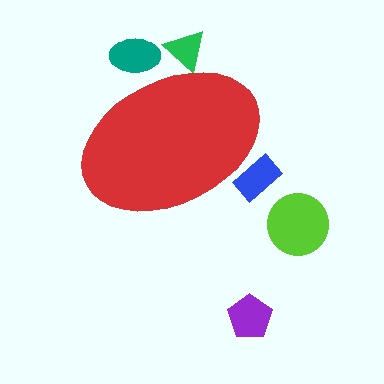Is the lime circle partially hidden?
No, the lime circle is fully visible.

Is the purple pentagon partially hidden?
No, the purple pentagon is fully visible.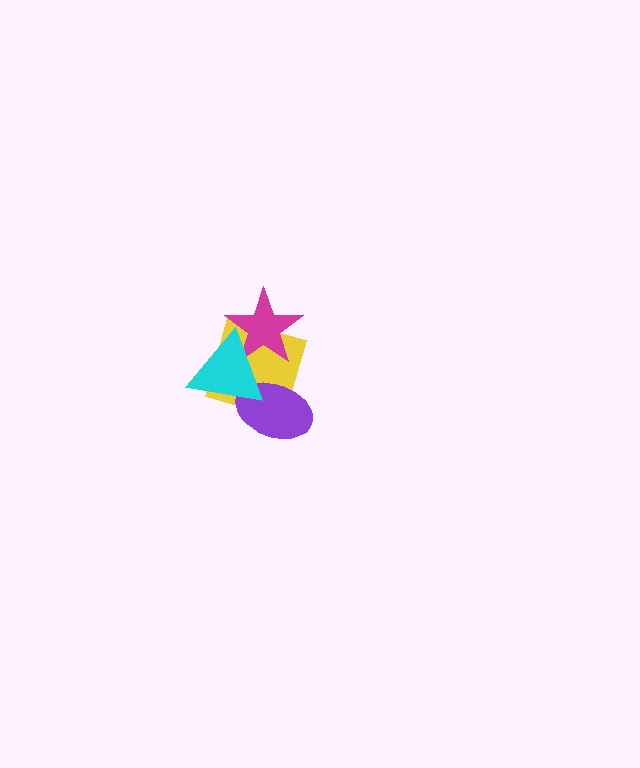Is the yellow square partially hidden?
Yes, it is partially covered by another shape.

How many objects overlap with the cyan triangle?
3 objects overlap with the cyan triangle.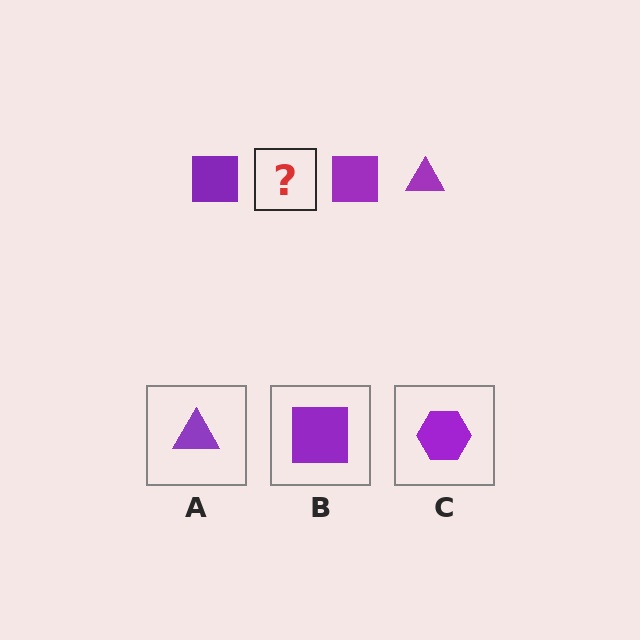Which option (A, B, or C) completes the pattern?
A.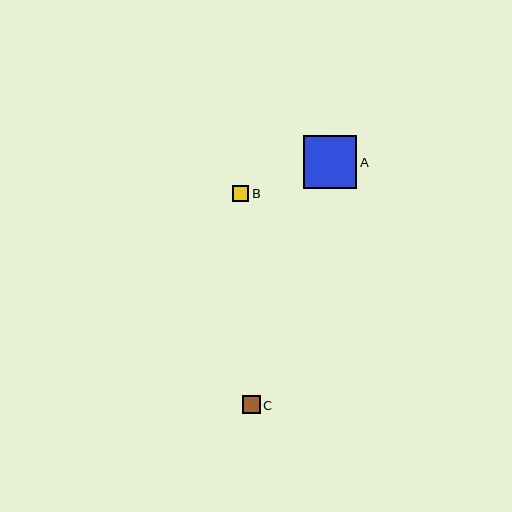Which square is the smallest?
Square B is the smallest with a size of approximately 16 pixels.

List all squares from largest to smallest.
From largest to smallest: A, C, B.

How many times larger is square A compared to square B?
Square A is approximately 3.2 times the size of square B.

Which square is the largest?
Square A is the largest with a size of approximately 53 pixels.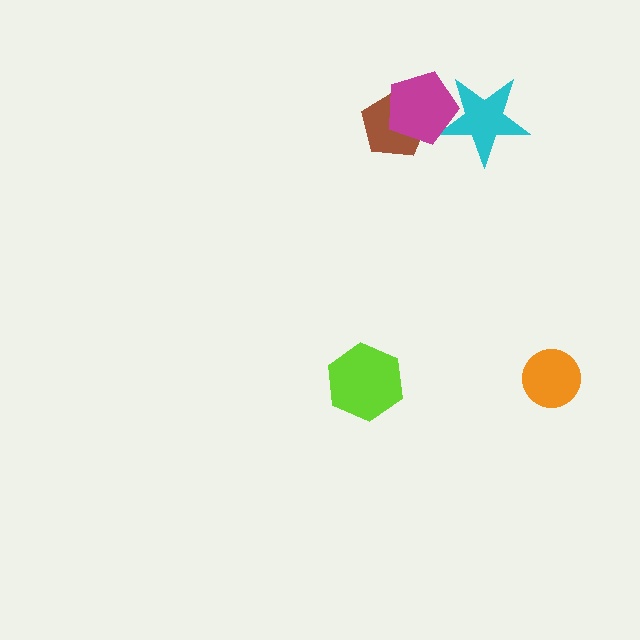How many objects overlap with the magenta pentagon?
2 objects overlap with the magenta pentagon.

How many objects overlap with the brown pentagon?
1 object overlaps with the brown pentagon.